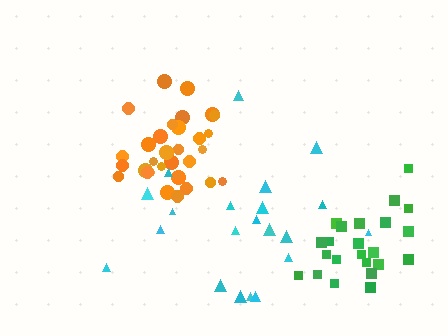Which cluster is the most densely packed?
Orange.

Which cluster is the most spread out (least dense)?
Cyan.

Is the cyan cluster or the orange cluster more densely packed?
Orange.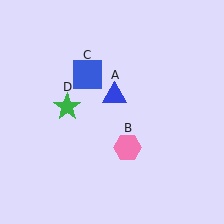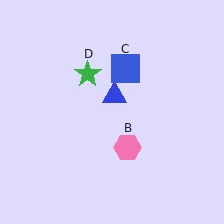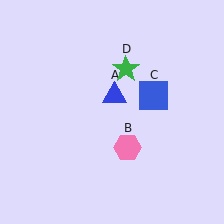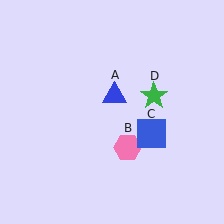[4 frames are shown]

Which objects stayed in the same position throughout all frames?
Blue triangle (object A) and pink hexagon (object B) remained stationary.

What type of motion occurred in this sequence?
The blue square (object C), green star (object D) rotated clockwise around the center of the scene.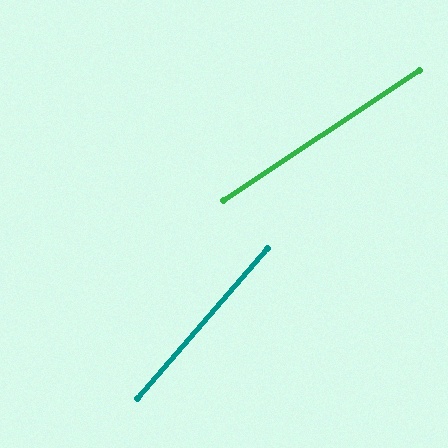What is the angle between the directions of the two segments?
Approximately 15 degrees.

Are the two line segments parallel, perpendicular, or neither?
Neither parallel nor perpendicular — they differ by about 15°.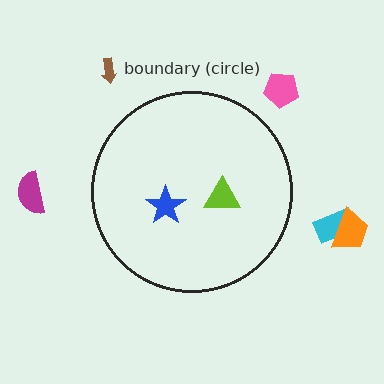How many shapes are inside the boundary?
2 inside, 5 outside.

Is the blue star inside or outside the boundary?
Inside.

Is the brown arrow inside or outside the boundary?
Outside.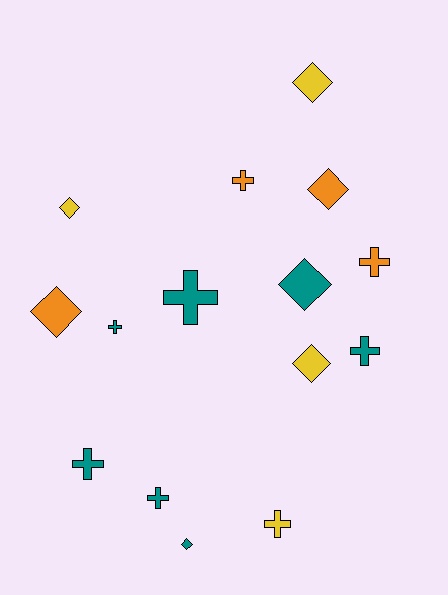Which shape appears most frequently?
Cross, with 8 objects.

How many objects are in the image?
There are 15 objects.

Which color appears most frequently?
Teal, with 7 objects.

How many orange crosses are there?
There are 2 orange crosses.